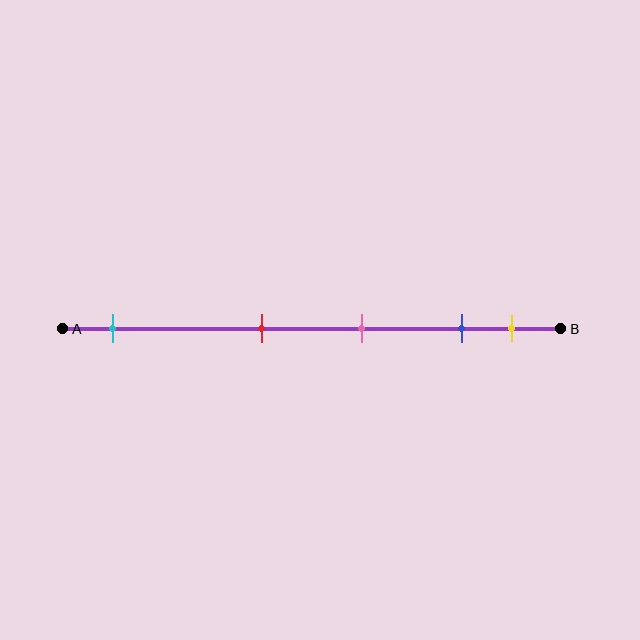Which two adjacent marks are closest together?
The blue and yellow marks are the closest adjacent pair.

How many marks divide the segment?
There are 5 marks dividing the segment.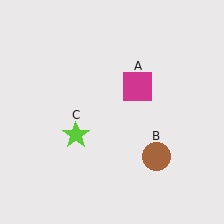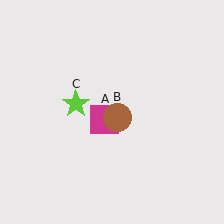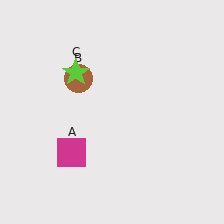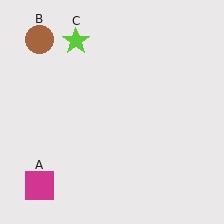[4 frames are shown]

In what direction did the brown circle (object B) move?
The brown circle (object B) moved up and to the left.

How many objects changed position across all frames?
3 objects changed position: magenta square (object A), brown circle (object B), lime star (object C).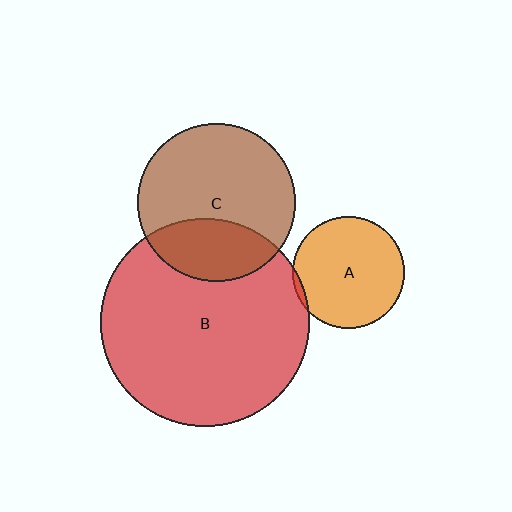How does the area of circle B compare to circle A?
Approximately 3.5 times.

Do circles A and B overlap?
Yes.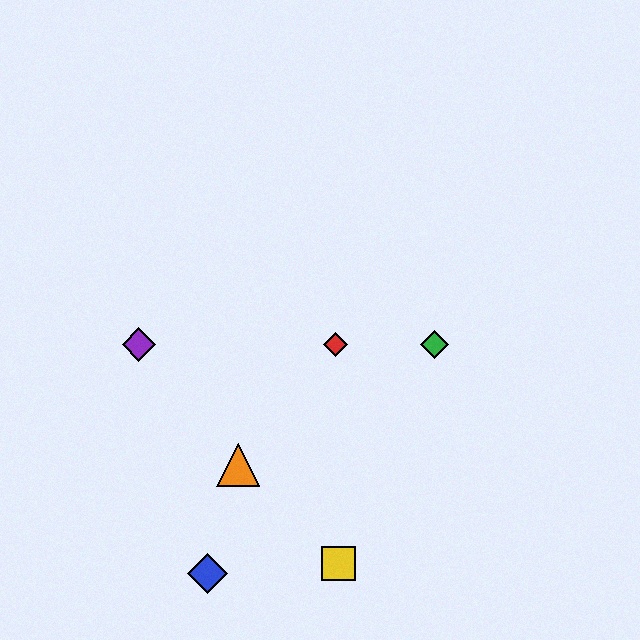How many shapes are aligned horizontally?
3 shapes (the red diamond, the green diamond, the purple diamond) are aligned horizontally.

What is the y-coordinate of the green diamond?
The green diamond is at y≈344.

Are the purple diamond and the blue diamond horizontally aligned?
No, the purple diamond is at y≈344 and the blue diamond is at y≈573.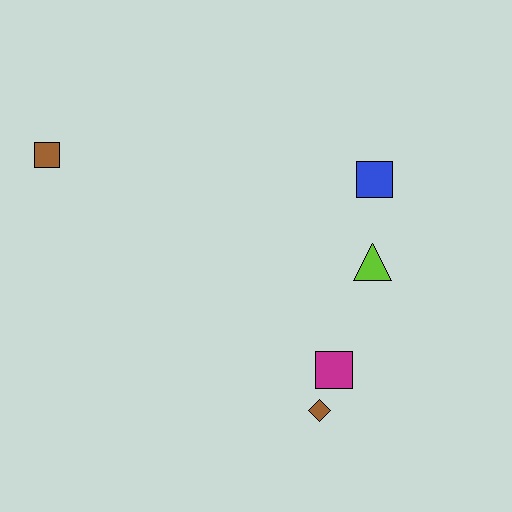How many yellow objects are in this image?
There are no yellow objects.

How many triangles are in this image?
There is 1 triangle.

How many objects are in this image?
There are 5 objects.